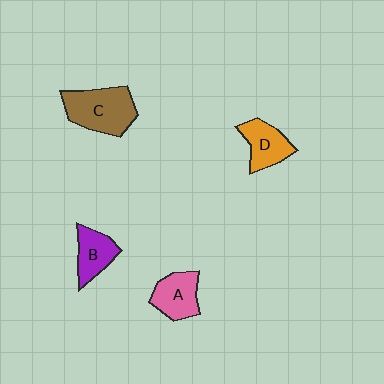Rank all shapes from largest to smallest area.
From largest to smallest: C (brown), A (pink), D (orange), B (purple).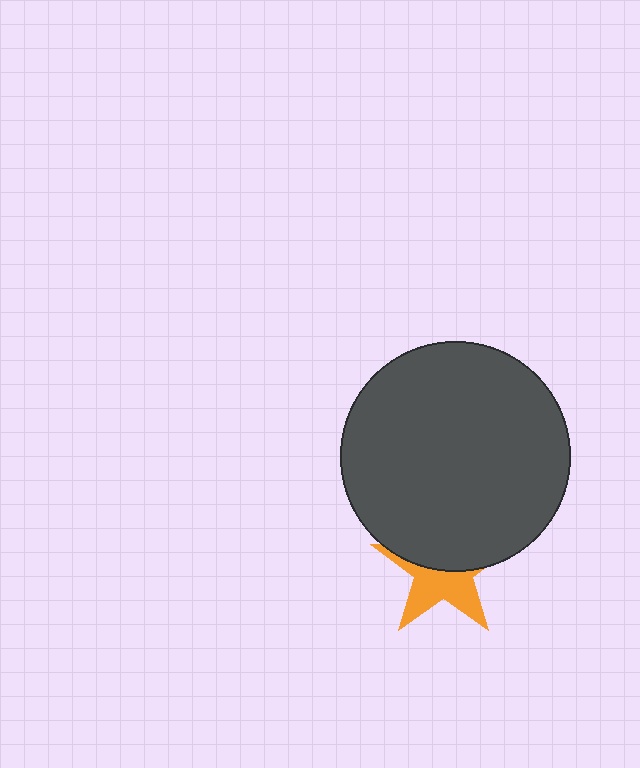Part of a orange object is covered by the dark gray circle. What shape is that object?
It is a star.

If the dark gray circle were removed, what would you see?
You would see the complete orange star.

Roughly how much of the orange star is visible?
About half of it is visible (roughly 48%).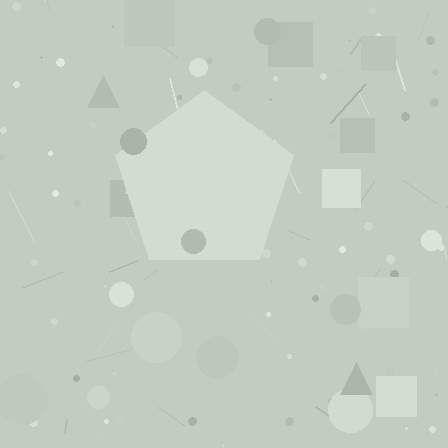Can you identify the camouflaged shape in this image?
The camouflaged shape is a pentagon.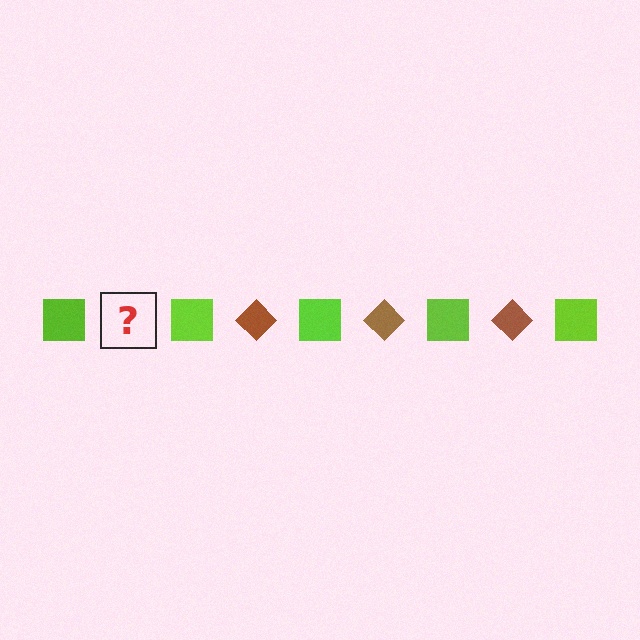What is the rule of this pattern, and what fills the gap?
The rule is that the pattern alternates between lime square and brown diamond. The gap should be filled with a brown diamond.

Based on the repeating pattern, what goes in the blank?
The blank should be a brown diamond.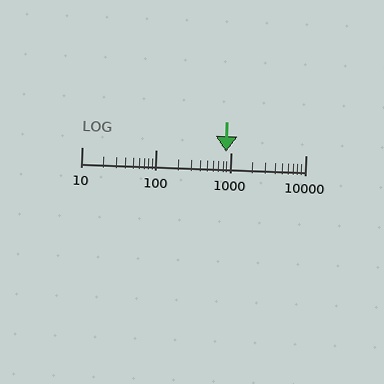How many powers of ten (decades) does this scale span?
The scale spans 3 decades, from 10 to 10000.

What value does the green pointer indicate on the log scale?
The pointer indicates approximately 850.